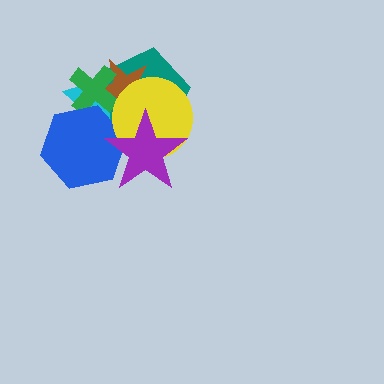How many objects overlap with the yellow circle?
5 objects overlap with the yellow circle.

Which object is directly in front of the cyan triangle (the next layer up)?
The teal pentagon is directly in front of the cyan triangle.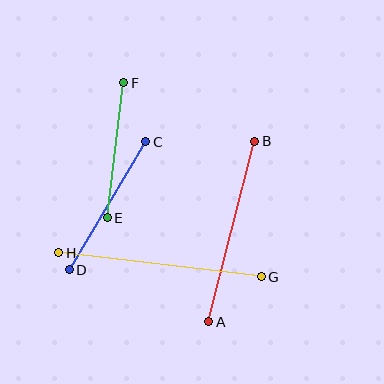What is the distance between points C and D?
The distance is approximately 149 pixels.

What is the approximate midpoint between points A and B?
The midpoint is at approximately (232, 231) pixels.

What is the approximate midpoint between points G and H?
The midpoint is at approximately (160, 265) pixels.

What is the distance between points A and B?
The distance is approximately 186 pixels.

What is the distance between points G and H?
The distance is approximately 204 pixels.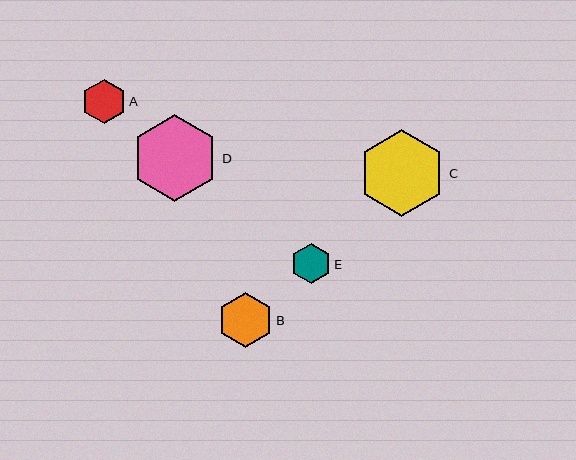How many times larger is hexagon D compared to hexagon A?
Hexagon D is approximately 2.0 times the size of hexagon A.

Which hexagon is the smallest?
Hexagon E is the smallest with a size of approximately 40 pixels.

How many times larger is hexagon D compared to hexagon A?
Hexagon D is approximately 2.0 times the size of hexagon A.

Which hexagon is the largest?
Hexagon C is the largest with a size of approximately 87 pixels.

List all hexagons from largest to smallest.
From largest to smallest: C, D, B, A, E.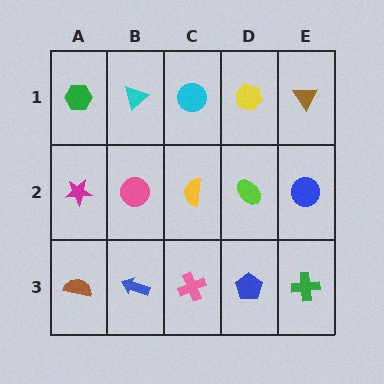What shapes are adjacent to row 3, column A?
A magenta star (row 2, column A), a blue arrow (row 3, column B).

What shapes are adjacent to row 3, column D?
A lime ellipse (row 2, column D), a pink cross (row 3, column C), a green cross (row 3, column E).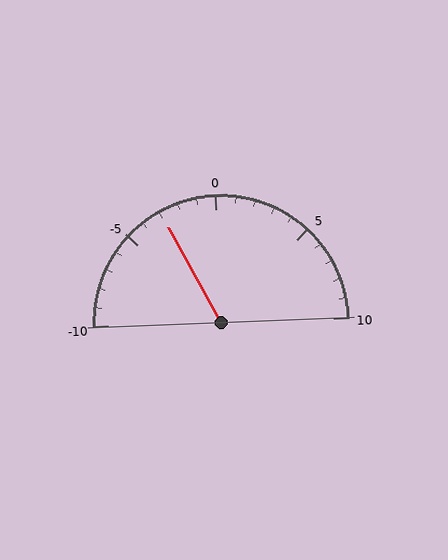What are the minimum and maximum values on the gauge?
The gauge ranges from -10 to 10.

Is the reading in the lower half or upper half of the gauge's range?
The reading is in the lower half of the range (-10 to 10).